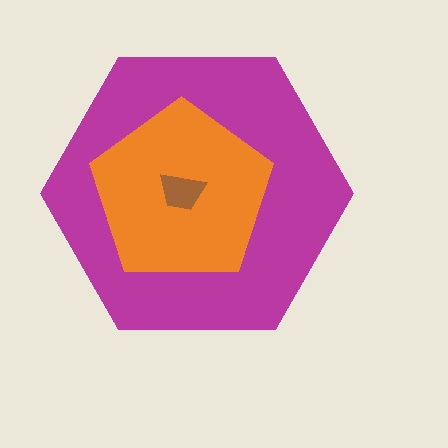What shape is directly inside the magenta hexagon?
The orange pentagon.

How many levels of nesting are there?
3.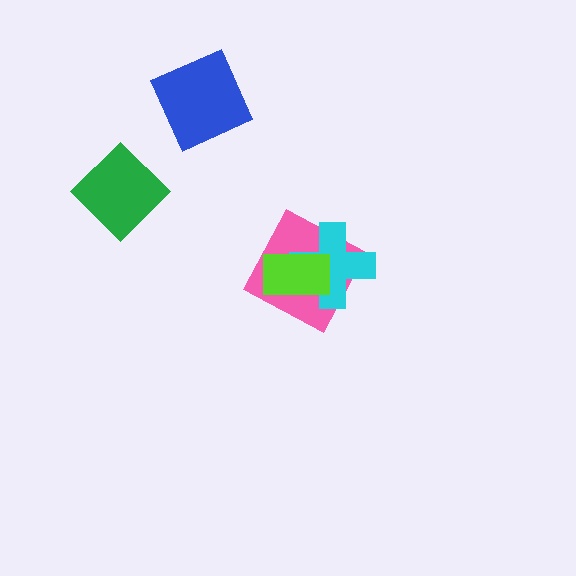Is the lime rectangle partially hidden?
No, no other shape covers it.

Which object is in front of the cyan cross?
The lime rectangle is in front of the cyan cross.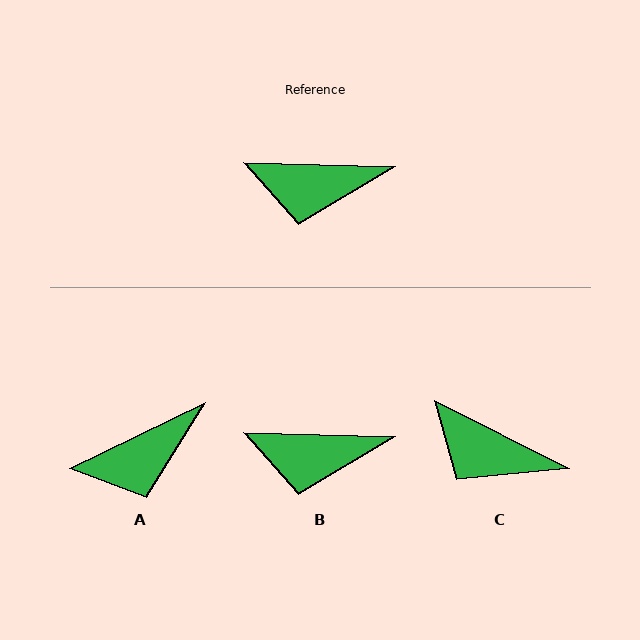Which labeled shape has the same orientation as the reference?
B.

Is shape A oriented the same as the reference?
No, it is off by about 27 degrees.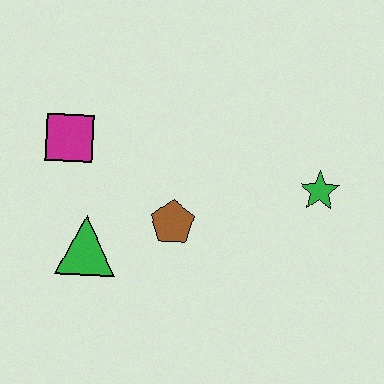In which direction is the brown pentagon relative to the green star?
The brown pentagon is to the left of the green star.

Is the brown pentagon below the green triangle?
No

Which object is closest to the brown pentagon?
The green triangle is closest to the brown pentagon.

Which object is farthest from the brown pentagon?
The green star is farthest from the brown pentagon.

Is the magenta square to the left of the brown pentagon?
Yes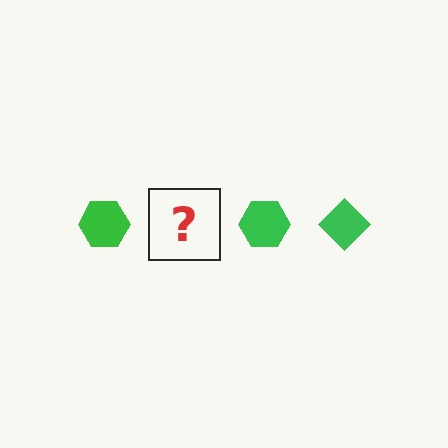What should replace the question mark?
The question mark should be replaced with a green diamond.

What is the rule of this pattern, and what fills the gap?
The rule is that the pattern cycles through hexagon, diamond shapes in green. The gap should be filled with a green diamond.